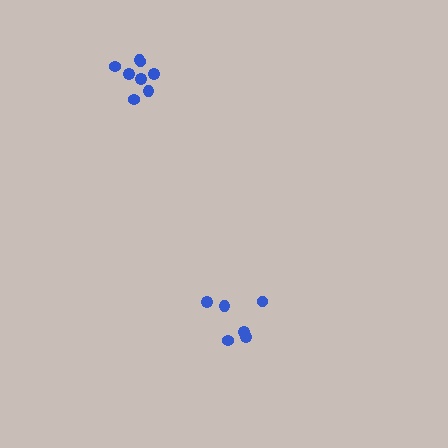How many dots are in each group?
Group 1: 6 dots, Group 2: 8 dots (14 total).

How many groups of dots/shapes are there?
There are 2 groups.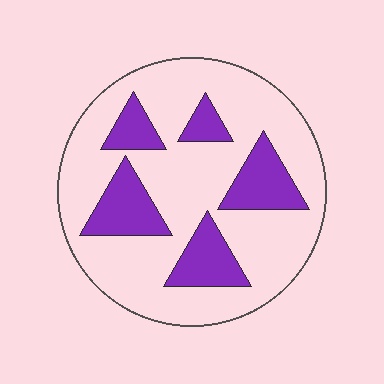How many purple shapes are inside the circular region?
5.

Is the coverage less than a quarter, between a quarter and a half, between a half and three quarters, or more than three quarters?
Between a quarter and a half.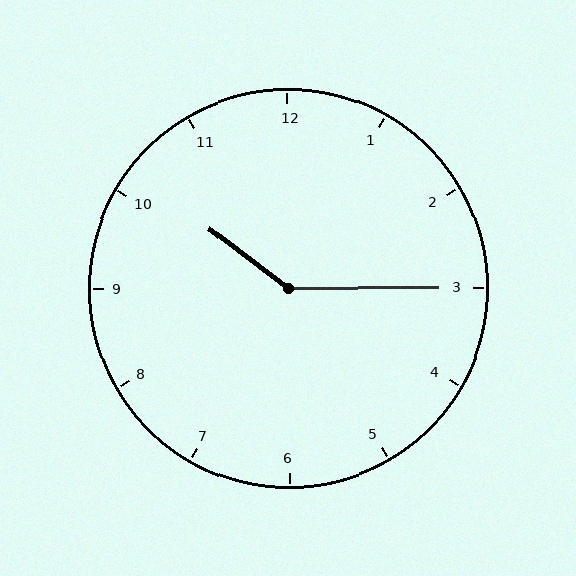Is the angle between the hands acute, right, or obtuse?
It is obtuse.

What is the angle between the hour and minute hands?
Approximately 142 degrees.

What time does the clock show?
10:15.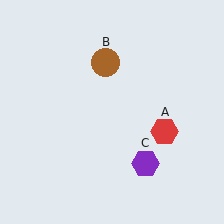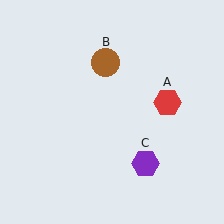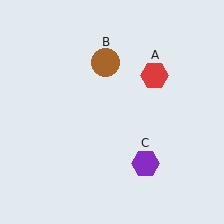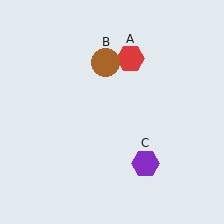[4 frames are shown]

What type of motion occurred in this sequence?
The red hexagon (object A) rotated counterclockwise around the center of the scene.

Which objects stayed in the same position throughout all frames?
Brown circle (object B) and purple hexagon (object C) remained stationary.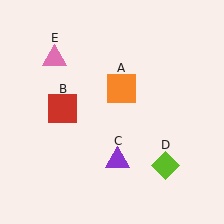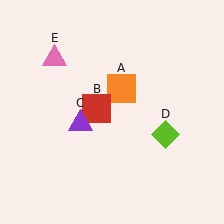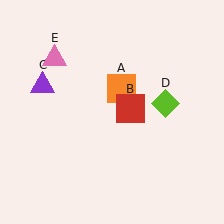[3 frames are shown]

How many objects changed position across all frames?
3 objects changed position: red square (object B), purple triangle (object C), lime diamond (object D).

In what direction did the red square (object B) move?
The red square (object B) moved right.